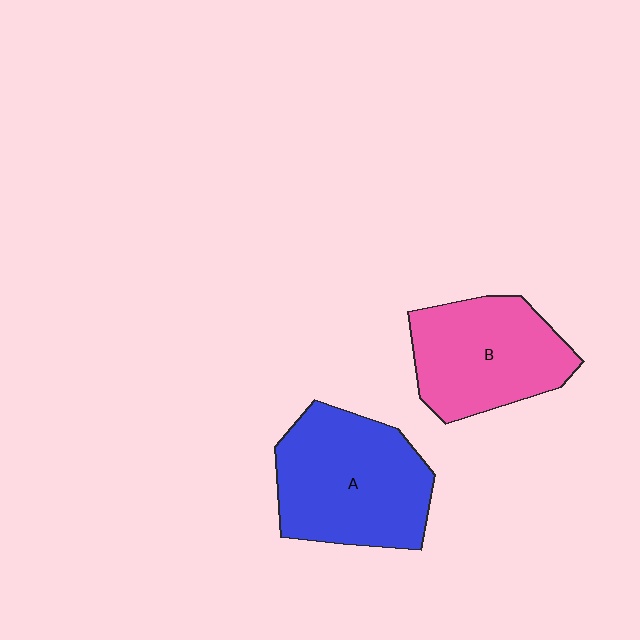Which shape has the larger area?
Shape A (blue).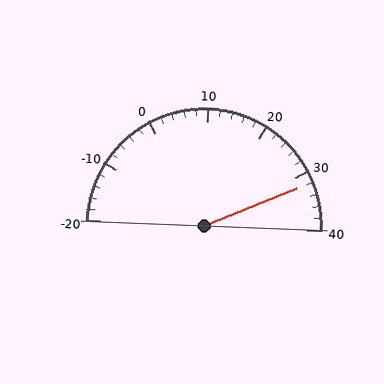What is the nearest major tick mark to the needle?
The nearest major tick mark is 30.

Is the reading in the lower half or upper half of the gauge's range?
The reading is in the upper half of the range (-20 to 40).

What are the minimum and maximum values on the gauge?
The gauge ranges from -20 to 40.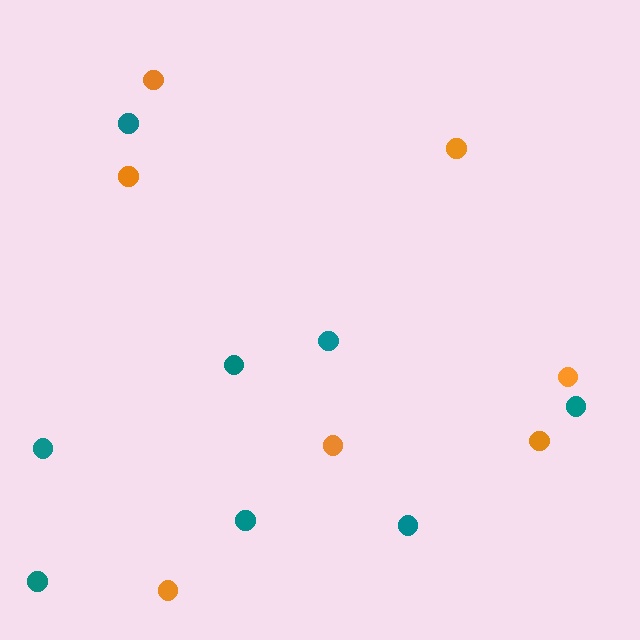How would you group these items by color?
There are 2 groups: one group of orange circles (7) and one group of teal circles (8).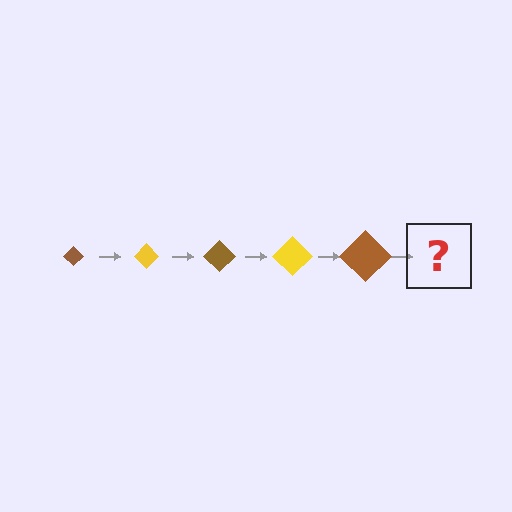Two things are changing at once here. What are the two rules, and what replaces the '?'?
The two rules are that the diamond grows larger each step and the color cycles through brown and yellow. The '?' should be a yellow diamond, larger than the previous one.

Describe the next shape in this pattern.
It should be a yellow diamond, larger than the previous one.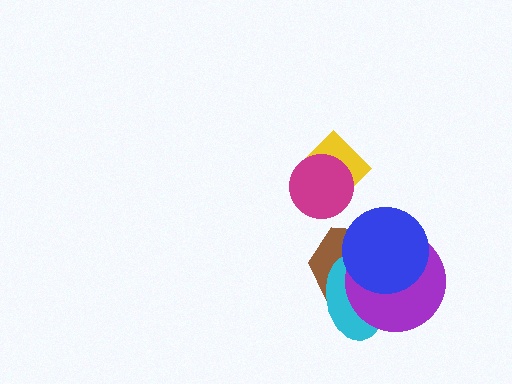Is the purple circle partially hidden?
Yes, it is partially covered by another shape.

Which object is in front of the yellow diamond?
The magenta circle is in front of the yellow diamond.